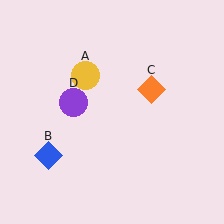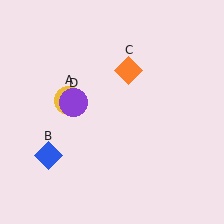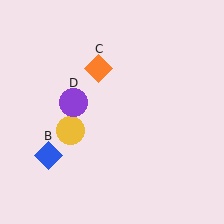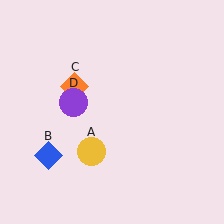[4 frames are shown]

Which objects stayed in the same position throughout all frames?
Blue diamond (object B) and purple circle (object D) remained stationary.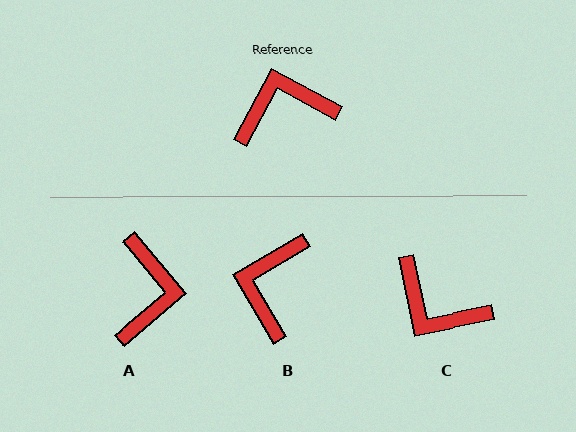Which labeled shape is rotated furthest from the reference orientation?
C, about 130 degrees away.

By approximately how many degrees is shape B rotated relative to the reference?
Approximately 59 degrees counter-clockwise.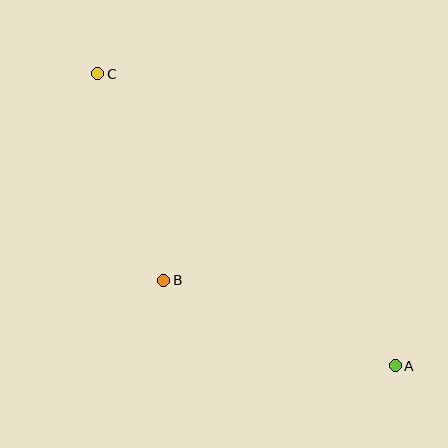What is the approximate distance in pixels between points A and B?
The distance between A and B is approximately 247 pixels.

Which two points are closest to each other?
Points B and C are closest to each other.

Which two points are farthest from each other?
Points A and C are farthest from each other.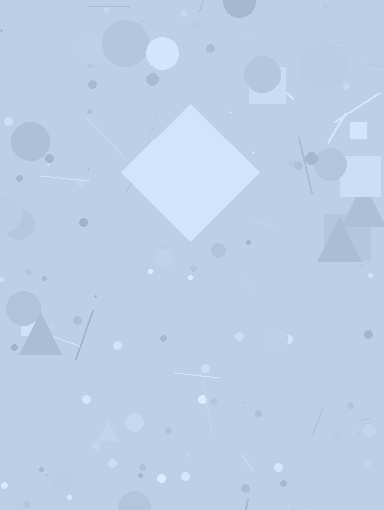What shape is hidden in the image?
A diamond is hidden in the image.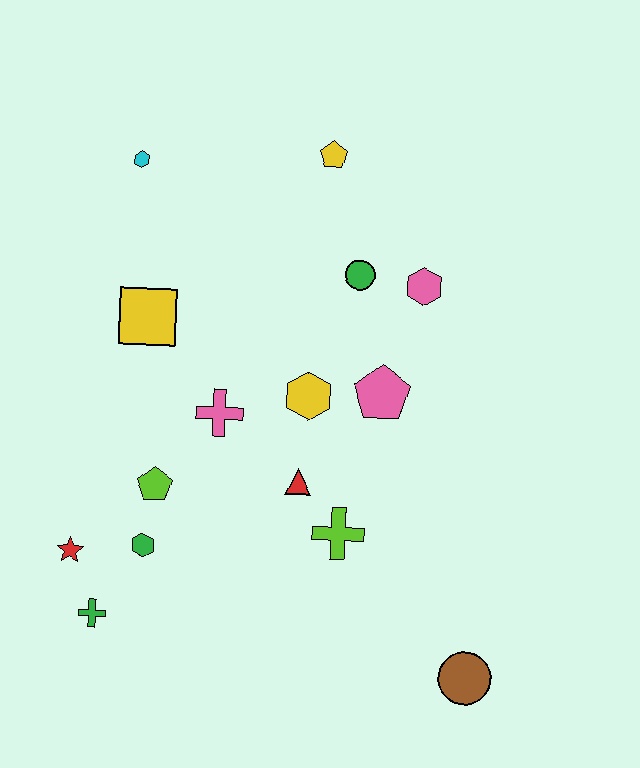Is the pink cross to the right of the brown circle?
No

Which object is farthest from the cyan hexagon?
The brown circle is farthest from the cyan hexagon.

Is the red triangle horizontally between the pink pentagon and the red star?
Yes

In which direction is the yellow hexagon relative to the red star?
The yellow hexagon is to the right of the red star.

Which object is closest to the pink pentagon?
The yellow hexagon is closest to the pink pentagon.